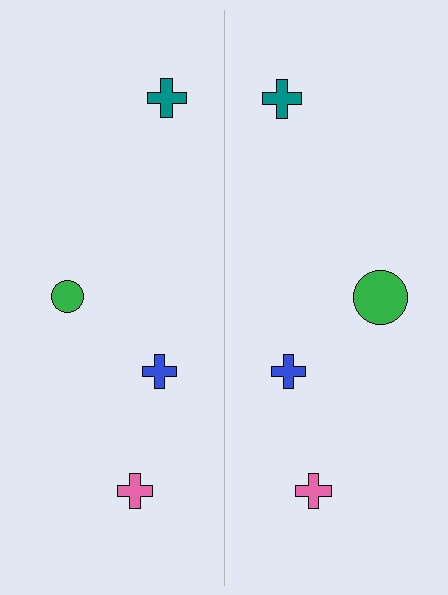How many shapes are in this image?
There are 8 shapes in this image.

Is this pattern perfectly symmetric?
No, the pattern is not perfectly symmetric. The green circle on the right side has a different size than its mirror counterpart.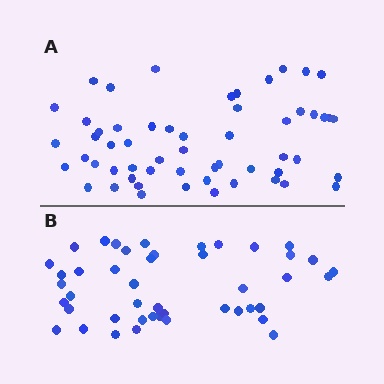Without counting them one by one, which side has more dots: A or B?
Region A (the top region) has more dots.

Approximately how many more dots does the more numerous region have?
Region A has roughly 12 or so more dots than region B.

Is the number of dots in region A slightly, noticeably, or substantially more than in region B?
Region A has only slightly more — the two regions are fairly close. The ratio is roughly 1.2 to 1.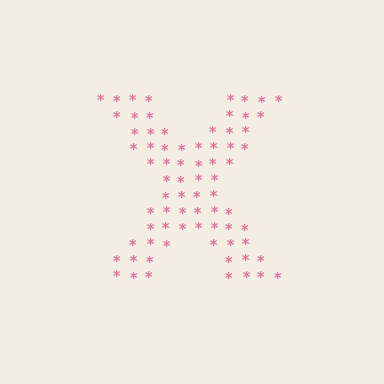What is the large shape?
The large shape is the letter X.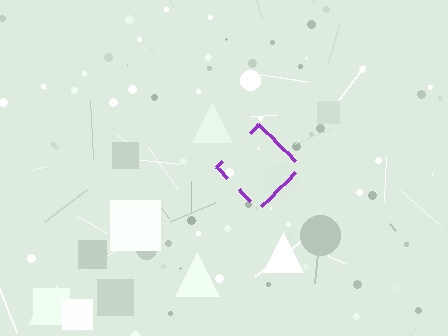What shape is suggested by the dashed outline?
The dashed outline suggests a diamond.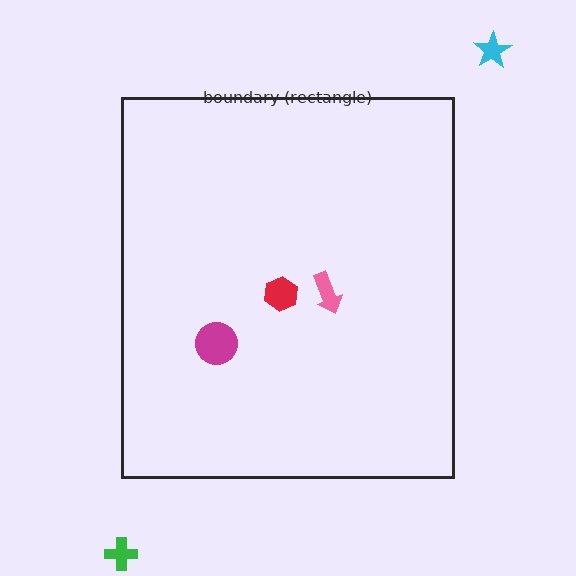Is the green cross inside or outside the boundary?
Outside.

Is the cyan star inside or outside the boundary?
Outside.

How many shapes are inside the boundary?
3 inside, 2 outside.